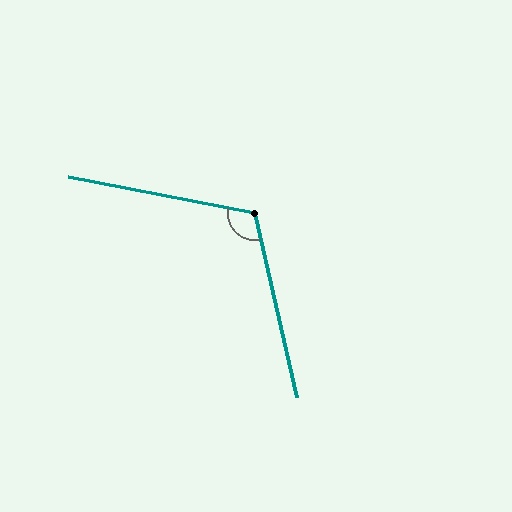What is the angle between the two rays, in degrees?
Approximately 114 degrees.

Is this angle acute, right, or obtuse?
It is obtuse.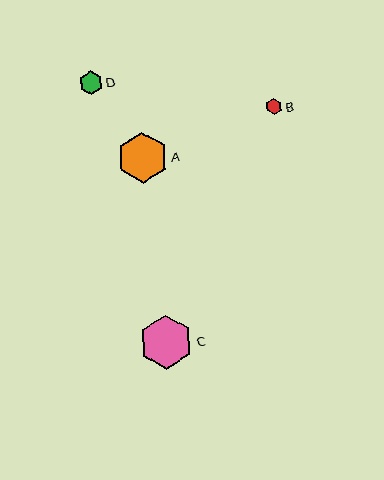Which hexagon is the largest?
Hexagon C is the largest with a size of approximately 54 pixels.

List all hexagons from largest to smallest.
From largest to smallest: C, A, D, B.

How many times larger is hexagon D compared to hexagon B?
Hexagon D is approximately 1.4 times the size of hexagon B.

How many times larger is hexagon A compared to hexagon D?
Hexagon A is approximately 2.2 times the size of hexagon D.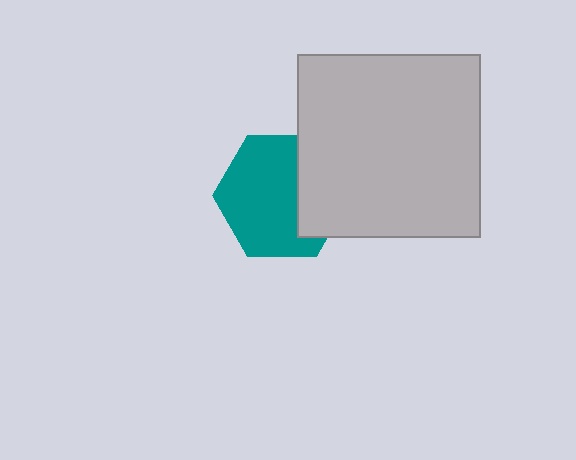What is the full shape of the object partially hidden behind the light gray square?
The partially hidden object is a teal hexagon.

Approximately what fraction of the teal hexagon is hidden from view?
Roughly 31% of the teal hexagon is hidden behind the light gray square.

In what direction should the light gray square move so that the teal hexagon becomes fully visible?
The light gray square should move right. That is the shortest direction to clear the overlap and leave the teal hexagon fully visible.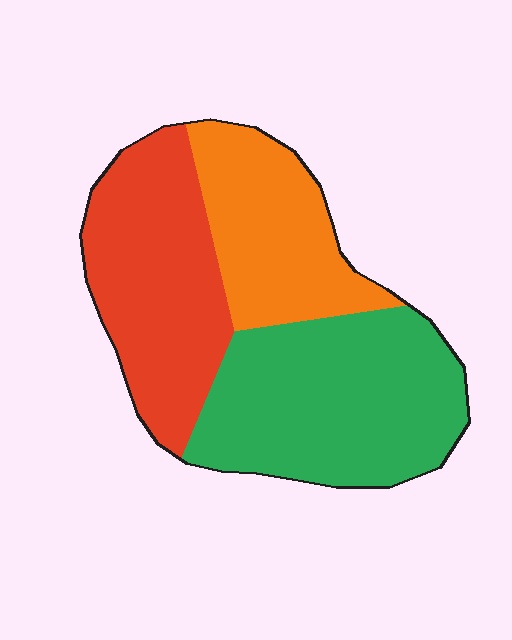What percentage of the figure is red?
Red covers about 35% of the figure.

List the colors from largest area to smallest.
From largest to smallest: green, red, orange.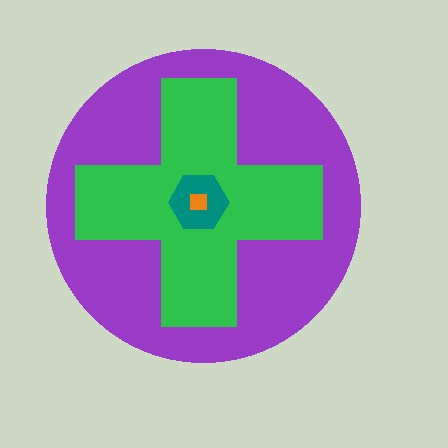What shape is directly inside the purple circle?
The green cross.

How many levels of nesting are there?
4.